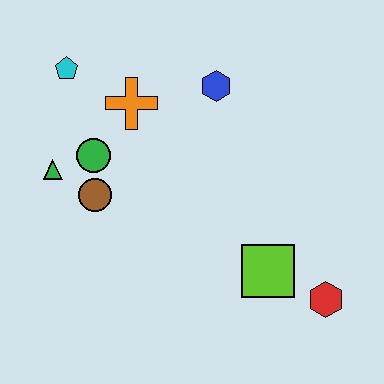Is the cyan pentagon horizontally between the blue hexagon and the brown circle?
No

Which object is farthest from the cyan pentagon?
The red hexagon is farthest from the cyan pentagon.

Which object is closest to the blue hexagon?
The orange cross is closest to the blue hexagon.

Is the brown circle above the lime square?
Yes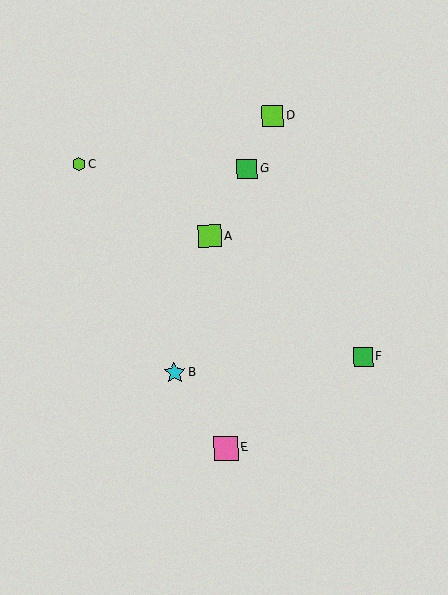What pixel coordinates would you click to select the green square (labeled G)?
Click at (247, 169) to select the green square G.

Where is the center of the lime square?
The center of the lime square is at (272, 116).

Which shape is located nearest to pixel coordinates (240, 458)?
The pink square (labeled E) at (226, 448) is nearest to that location.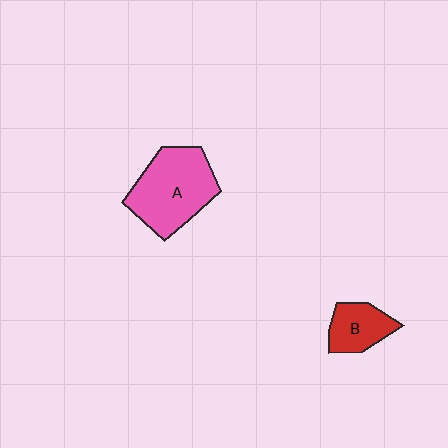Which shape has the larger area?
Shape A (pink).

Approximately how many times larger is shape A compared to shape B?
Approximately 2.1 times.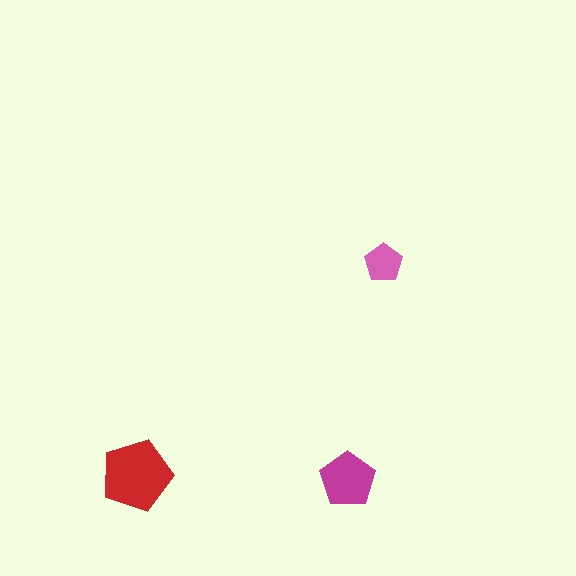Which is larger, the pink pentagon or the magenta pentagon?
The magenta one.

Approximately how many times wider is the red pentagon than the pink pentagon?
About 2 times wider.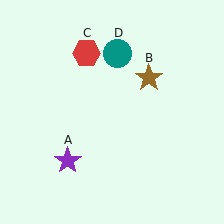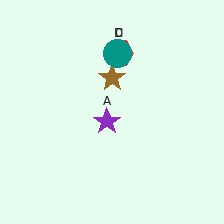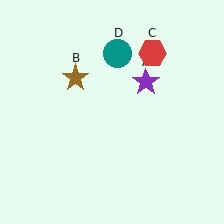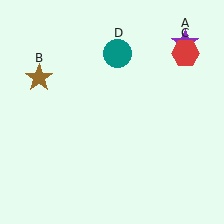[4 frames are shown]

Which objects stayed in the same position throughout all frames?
Teal circle (object D) remained stationary.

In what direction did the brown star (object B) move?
The brown star (object B) moved left.